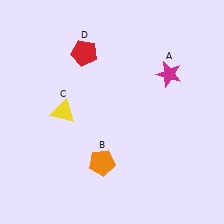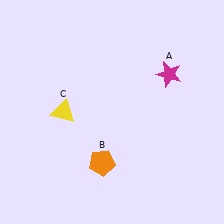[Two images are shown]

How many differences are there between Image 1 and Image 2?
There is 1 difference between the two images.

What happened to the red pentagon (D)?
The red pentagon (D) was removed in Image 2. It was in the top-left area of Image 1.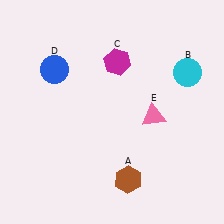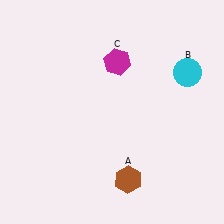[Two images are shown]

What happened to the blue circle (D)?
The blue circle (D) was removed in Image 2. It was in the top-left area of Image 1.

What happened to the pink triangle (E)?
The pink triangle (E) was removed in Image 2. It was in the bottom-right area of Image 1.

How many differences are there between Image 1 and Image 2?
There are 2 differences between the two images.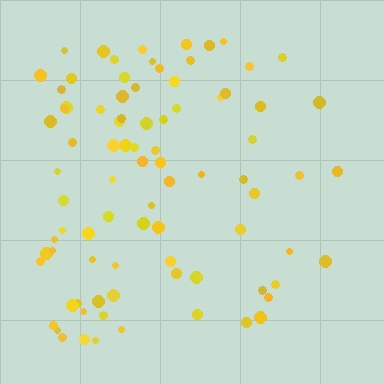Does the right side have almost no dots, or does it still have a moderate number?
Still a moderate number, just noticeably fewer than the left.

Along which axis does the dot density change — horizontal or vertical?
Horizontal.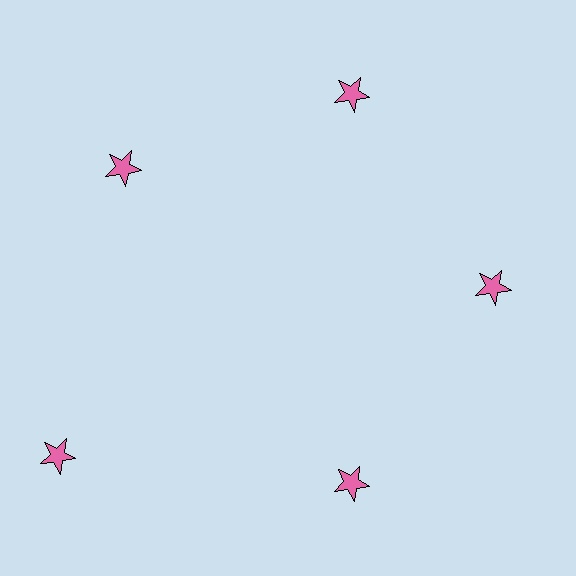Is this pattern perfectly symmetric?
No. The 5 pink stars are arranged in a ring, but one element near the 8 o'clock position is pushed outward from the center, breaking the 5-fold rotational symmetry.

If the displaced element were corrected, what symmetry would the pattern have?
It would have 5-fold rotational symmetry — the pattern would map onto itself every 72 degrees.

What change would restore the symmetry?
The symmetry would be restored by moving it inward, back onto the ring so that all 5 stars sit at equal angles and equal distance from the center.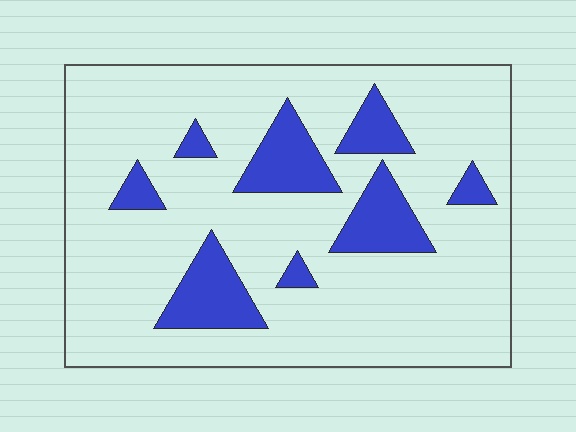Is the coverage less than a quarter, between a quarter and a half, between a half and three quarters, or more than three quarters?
Less than a quarter.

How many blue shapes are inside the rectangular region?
8.